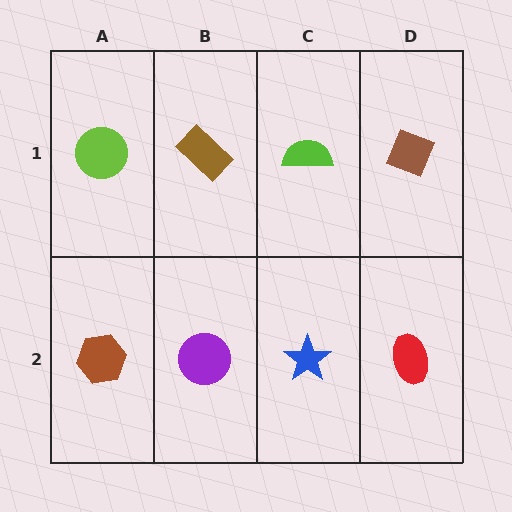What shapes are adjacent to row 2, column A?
A lime circle (row 1, column A), a purple circle (row 2, column B).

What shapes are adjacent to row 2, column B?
A brown rectangle (row 1, column B), a brown hexagon (row 2, column A), a blue star (row 2, column C).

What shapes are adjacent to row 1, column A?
A brown hexagon (row 2, column A), a brown rectangle (row 1, column B).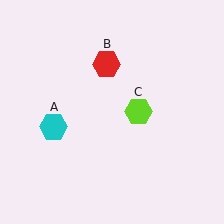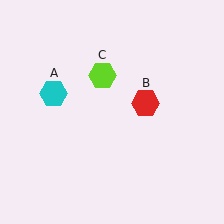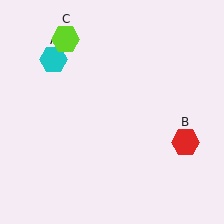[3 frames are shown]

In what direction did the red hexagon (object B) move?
The red hexagon (object B) moved down and to the right.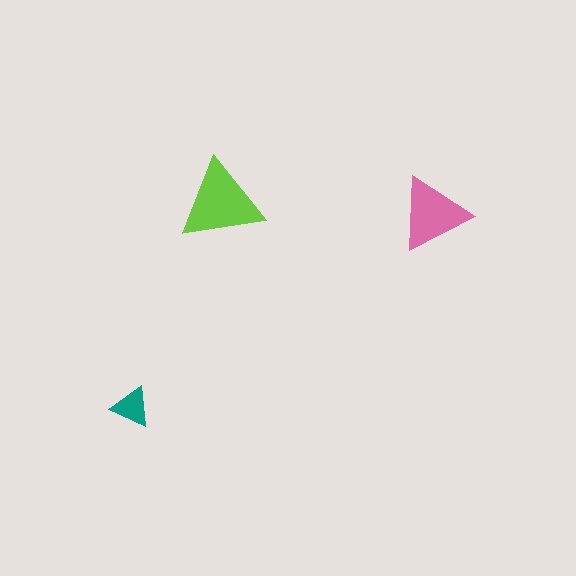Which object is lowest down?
The teal triangle is bottommost.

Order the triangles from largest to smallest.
the lime one, the pink one, the teal one.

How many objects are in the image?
There are 3 objects in the image.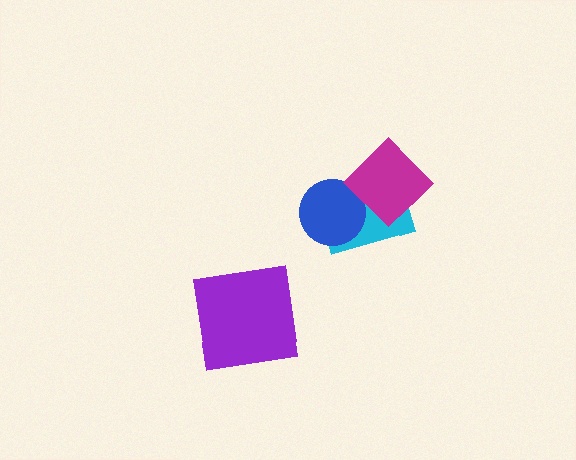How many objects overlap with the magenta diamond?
2 objects overlap with the magenta diamond.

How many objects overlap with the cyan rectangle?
2 objects overlap with the cyan rectangle.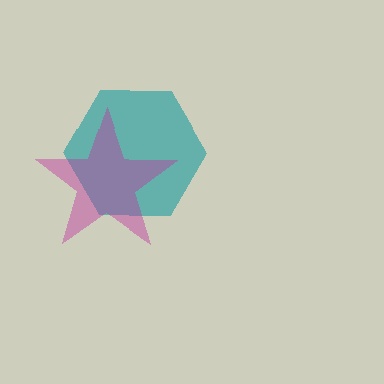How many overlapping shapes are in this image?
There are 2 overlapping shapes in the image.